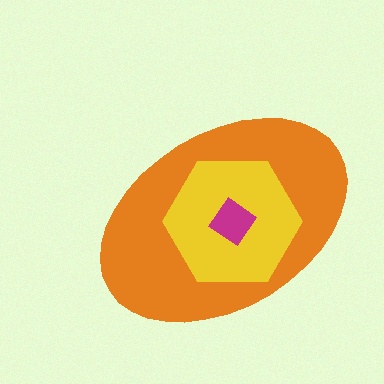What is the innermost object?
The magenta diamond.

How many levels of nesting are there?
3.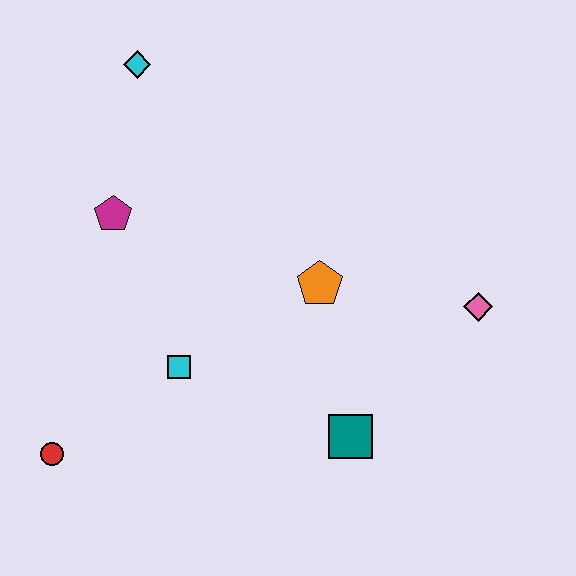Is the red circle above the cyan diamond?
No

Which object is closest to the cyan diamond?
The magenta pentagon is closest to the cyan diamond.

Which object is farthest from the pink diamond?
The red circle is farthest from the pink diamond.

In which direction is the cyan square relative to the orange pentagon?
The cyan square is to the left of the orange pentagon.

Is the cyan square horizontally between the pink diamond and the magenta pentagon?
Yes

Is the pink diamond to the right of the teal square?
Yes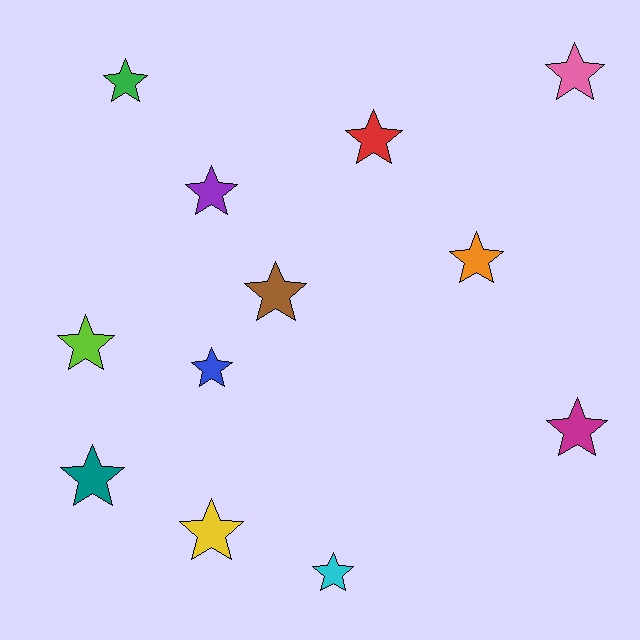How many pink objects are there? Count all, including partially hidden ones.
There is 1 pink object.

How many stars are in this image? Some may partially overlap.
There are 12 stars.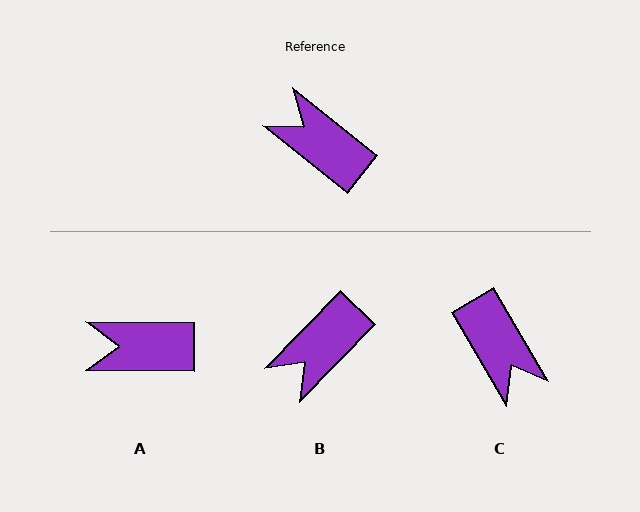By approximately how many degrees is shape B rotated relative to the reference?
Approximately 85 degrees counter-clockwise.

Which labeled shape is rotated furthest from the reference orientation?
C, about 159 degrees away.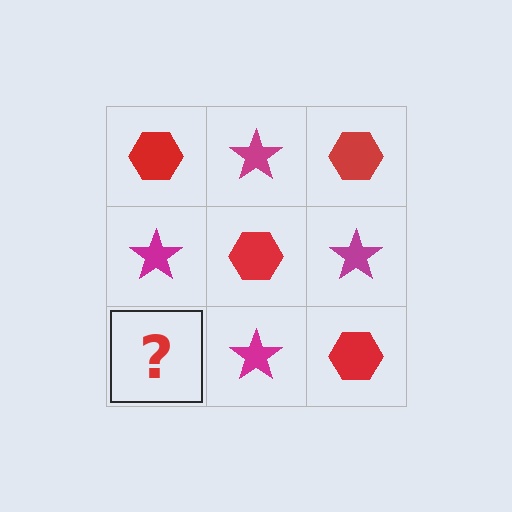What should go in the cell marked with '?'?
The missing cell should contain a red hexagon.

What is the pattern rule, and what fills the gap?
The rule is that it alternates red hexagon and magenta star in a checkerboard pattern. The gap should be filled with a red hexagon.